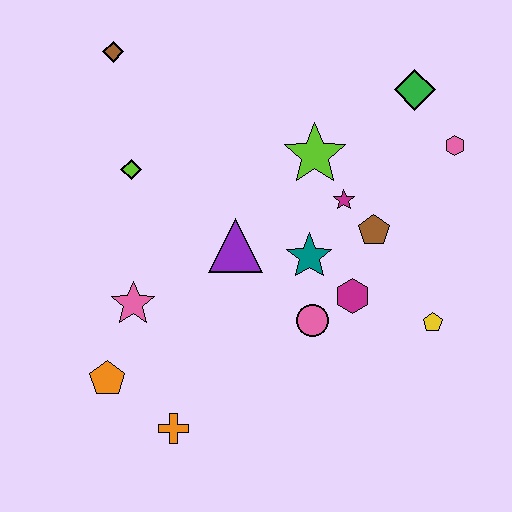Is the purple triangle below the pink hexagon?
Yes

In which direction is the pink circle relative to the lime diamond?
The pink circle is to the right of the lime diamond.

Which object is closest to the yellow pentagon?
The magenta hexagon is closest to the yellow pentagon.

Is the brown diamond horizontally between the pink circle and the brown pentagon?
No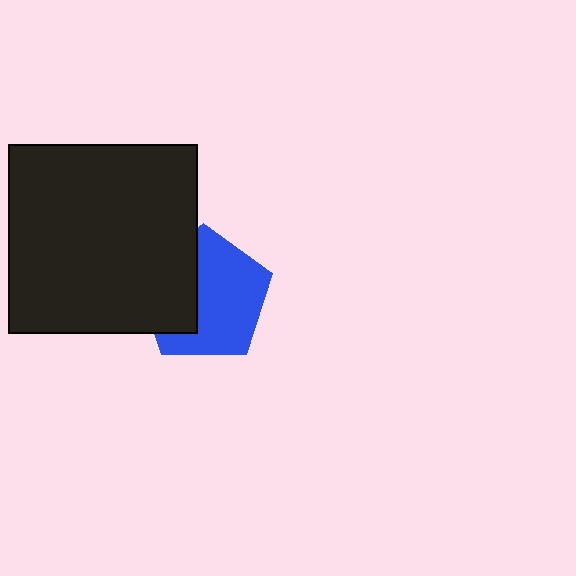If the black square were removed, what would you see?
You would see the complete blue pentagon.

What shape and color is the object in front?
The object in front is a black square.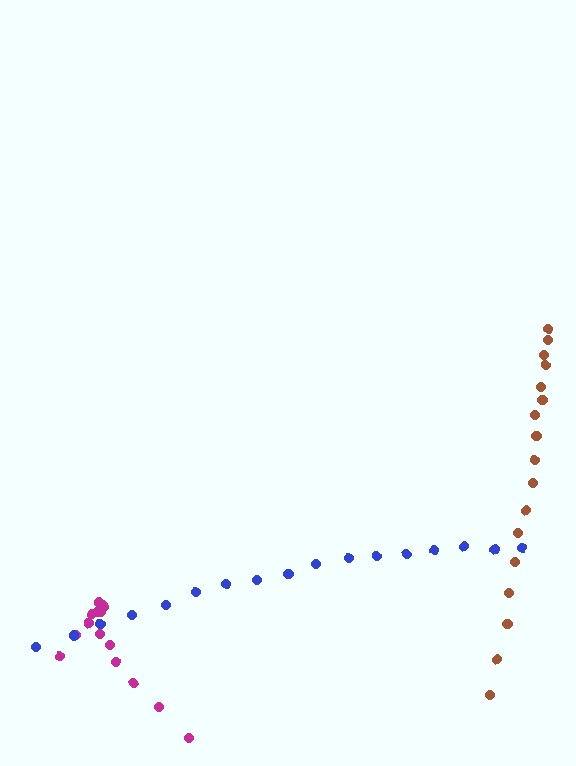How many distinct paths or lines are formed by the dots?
There are 3 distinct paths.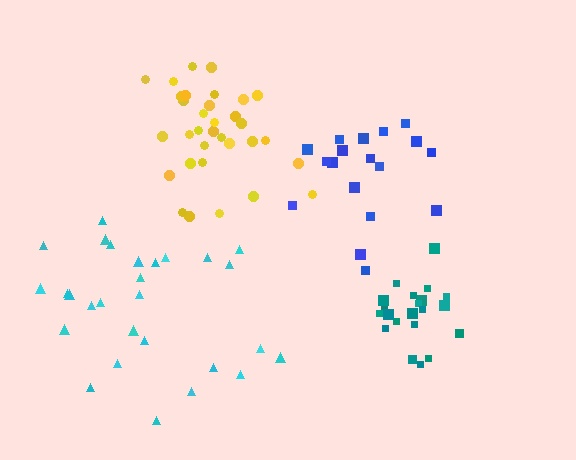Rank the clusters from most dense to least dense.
yellow, teal, blue, cyan.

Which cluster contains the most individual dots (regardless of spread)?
Yellow (33).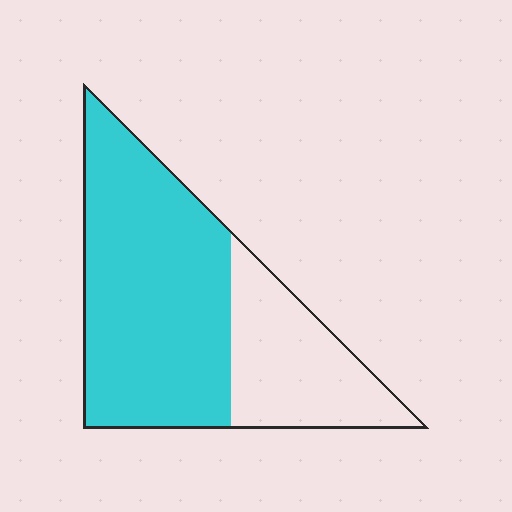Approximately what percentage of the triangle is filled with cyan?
Approximately 65%.